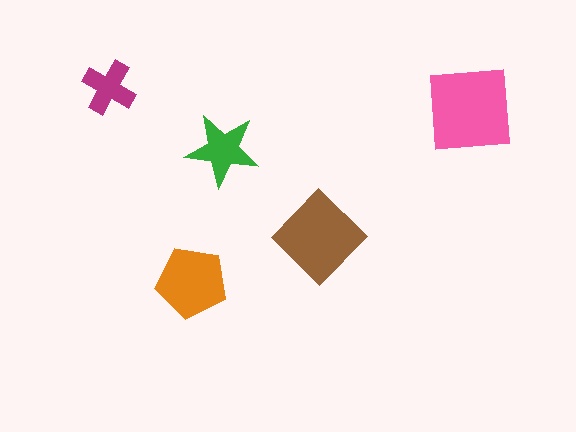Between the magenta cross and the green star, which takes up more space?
The green star.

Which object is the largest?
The pink square.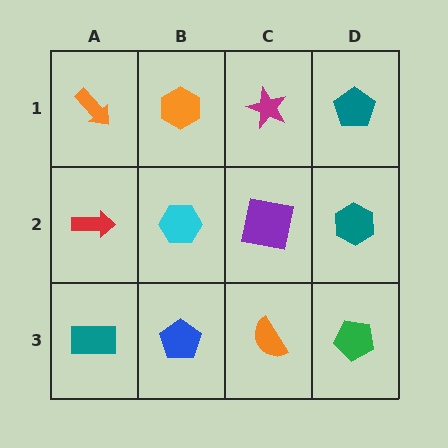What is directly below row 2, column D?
A green pentagon.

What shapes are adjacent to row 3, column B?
A cyan hexagon (row 2, column B), a teal rectangle (row 3, column A), an orange semicircle (row 3, column C).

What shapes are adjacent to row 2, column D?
A teal pentagon (row 1, column D), a green pentagon (row 3, column D), a purple square (row 2, column C).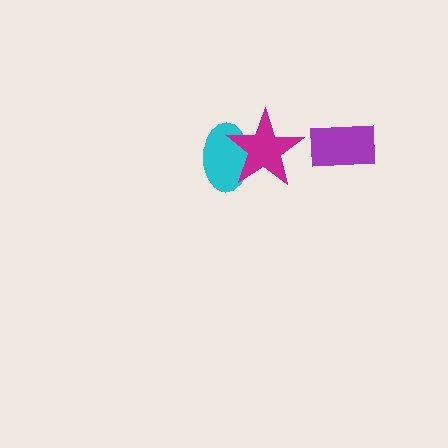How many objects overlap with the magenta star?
1 object overlaps with the magenta star.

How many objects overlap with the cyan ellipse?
1 object overlaps with the cyan ellipse.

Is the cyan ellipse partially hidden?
Yes, it is partially covered by another shape.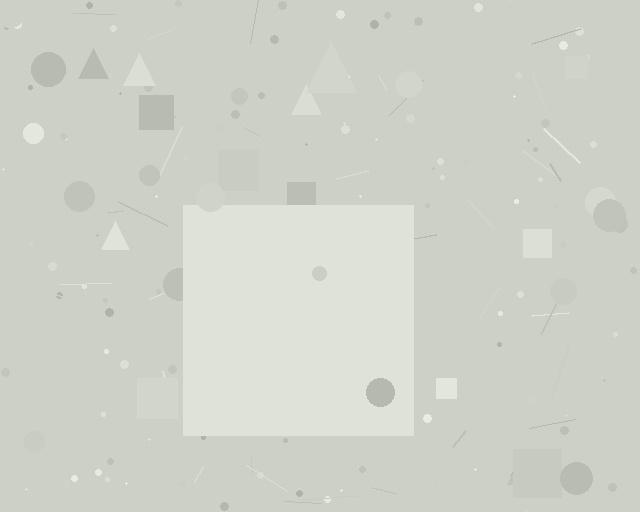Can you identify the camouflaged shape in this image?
The camouflaged shape is a square.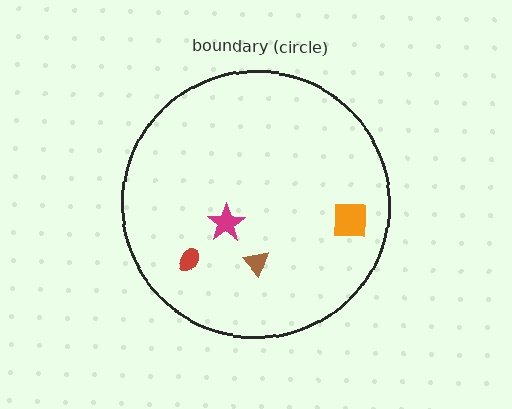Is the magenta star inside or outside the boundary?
Inside.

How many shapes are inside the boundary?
4 inside, 0 outside.